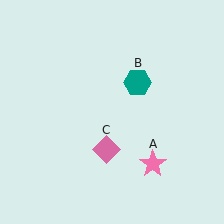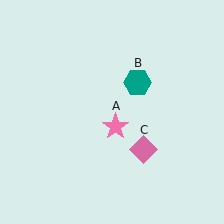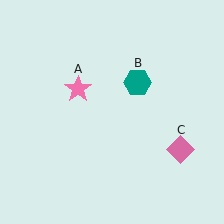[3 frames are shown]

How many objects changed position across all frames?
2 objects changed position: pink star (object A), pink diamond (object C).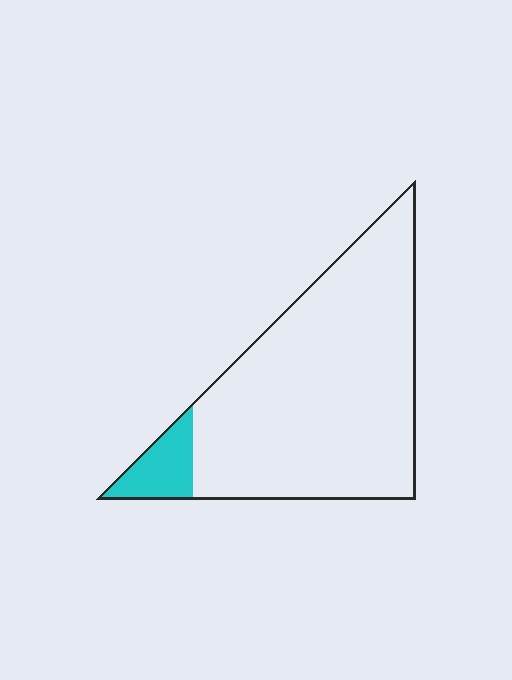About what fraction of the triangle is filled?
About one tenth (1/10).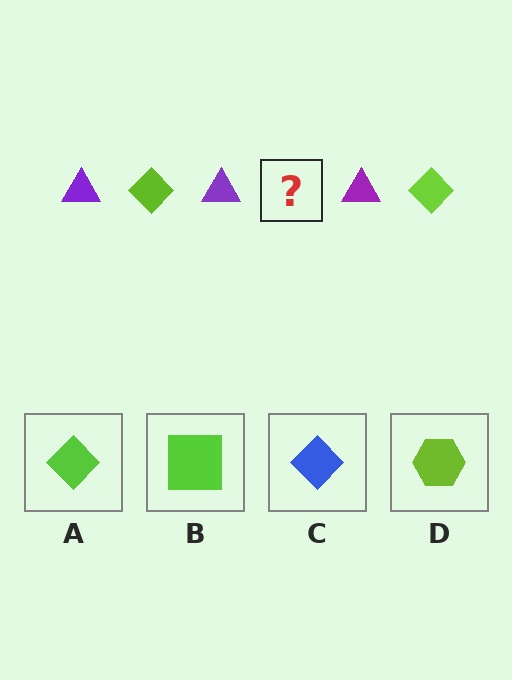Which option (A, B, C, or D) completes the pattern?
A.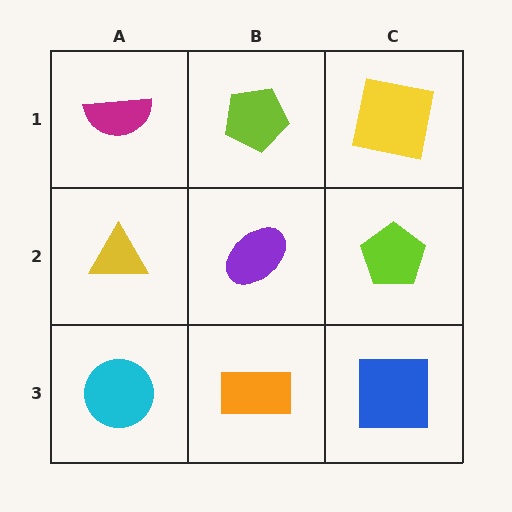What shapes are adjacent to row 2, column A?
A magenta semicircle (row 1, column A), a cyan circle (row 3, column A), a purple ellipse (row 2, column B).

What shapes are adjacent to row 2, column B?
A lime pentagon (row 1, column B), an orange rectangle (row 3, column B), a yellow triangle (row 2, column A), a lime pentagon (row 2, column C).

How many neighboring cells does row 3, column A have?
2.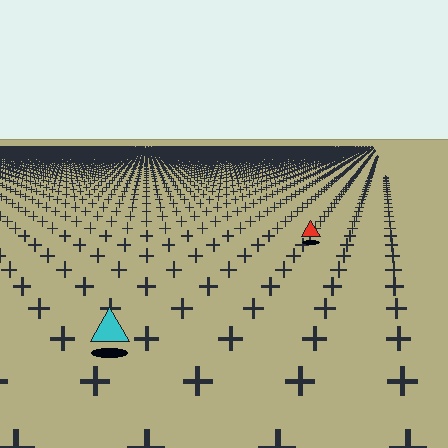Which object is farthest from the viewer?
The red triangle is farthest from the viewer. It appears smaller and the ground texture around it is denser.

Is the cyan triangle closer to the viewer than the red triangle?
Yes. The cyan triangle is closer — you can tell from the texture gradient: the ground texture is coarser near it.